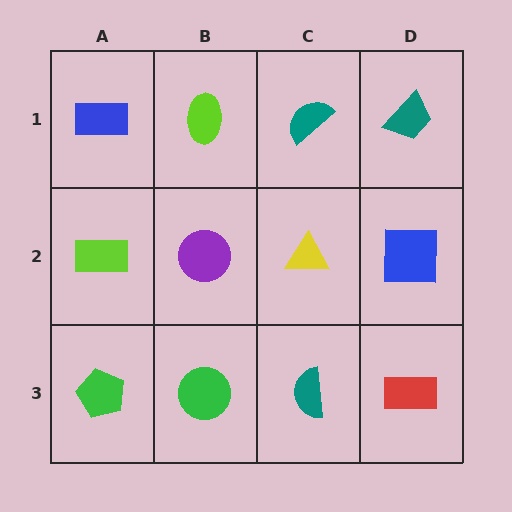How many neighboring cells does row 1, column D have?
2.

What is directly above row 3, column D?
A blue square.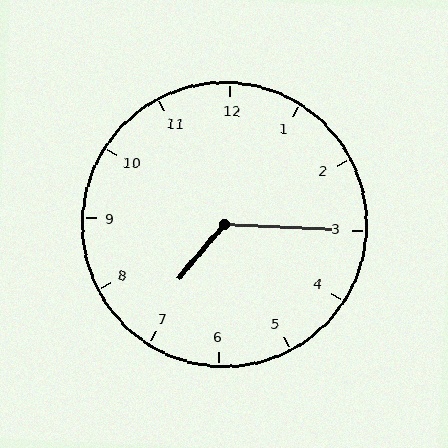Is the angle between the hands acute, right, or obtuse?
It is obtuse.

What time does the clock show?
7:15.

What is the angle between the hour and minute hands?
Approximately 128 degrees.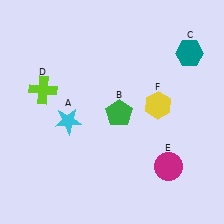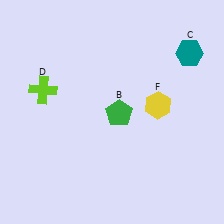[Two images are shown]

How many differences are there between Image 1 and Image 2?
There are 2 differences between the two images.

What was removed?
The cyan star (A), the magenta circle (E) were removed in Image 2.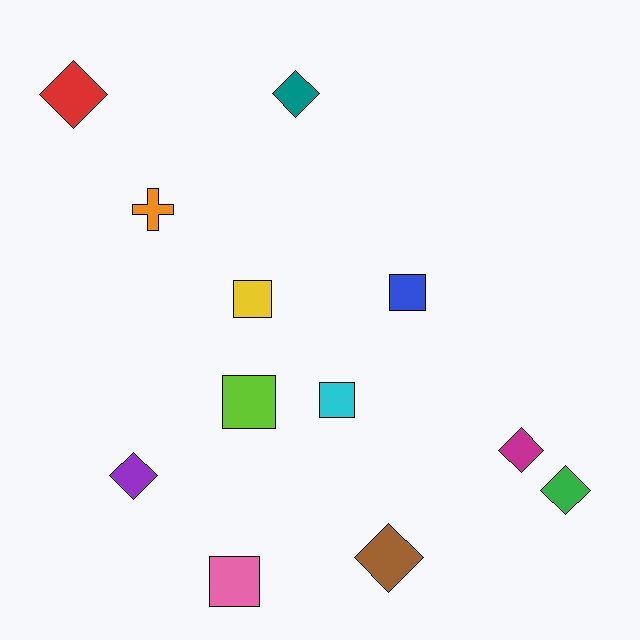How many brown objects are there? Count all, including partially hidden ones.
There is 1 brown object.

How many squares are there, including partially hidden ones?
There are 5 squares.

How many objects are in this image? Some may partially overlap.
There are 12 objects.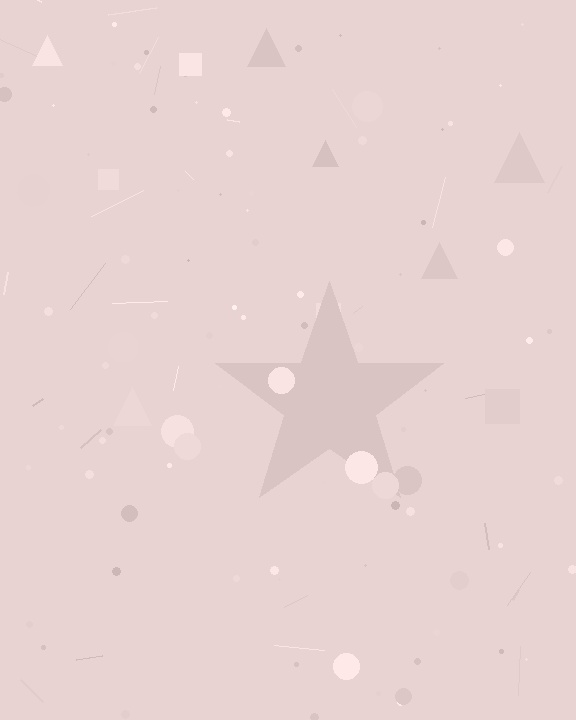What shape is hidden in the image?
A star is hidden in the image.